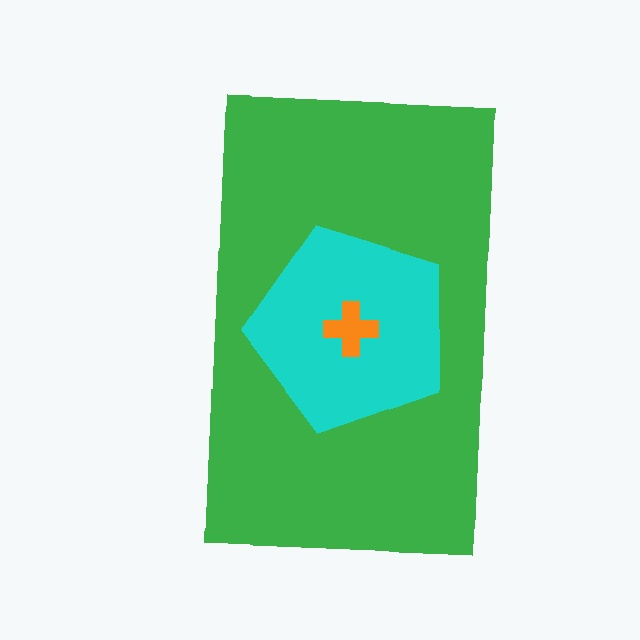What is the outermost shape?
The green rectangle.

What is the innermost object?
The orange cross.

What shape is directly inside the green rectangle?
The cyan pentagon.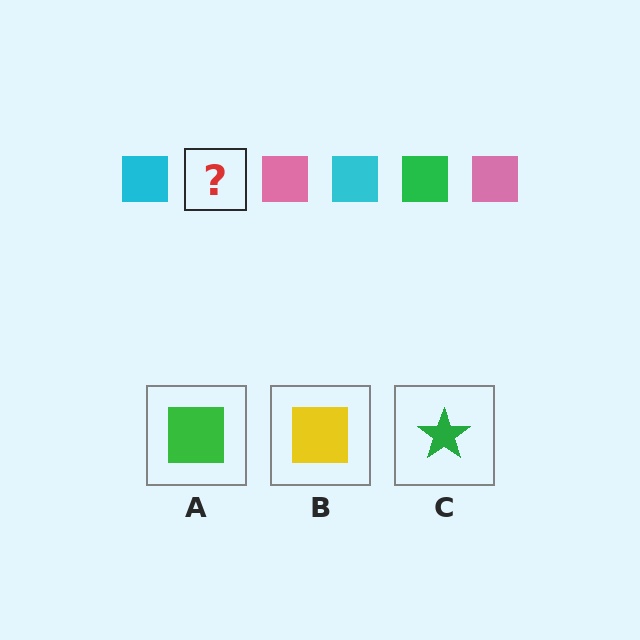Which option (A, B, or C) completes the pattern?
A.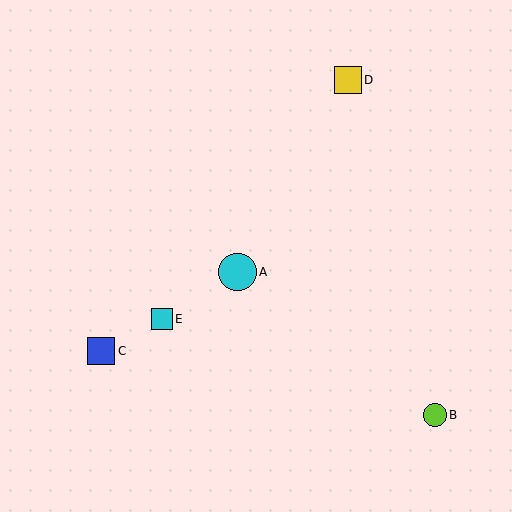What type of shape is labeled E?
Shape E is a cyan square.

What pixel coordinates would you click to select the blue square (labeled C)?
Click at (101, 351) to select the blue square C.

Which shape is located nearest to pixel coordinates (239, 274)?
The cyan circle (labeled A) at (237, 272) is nearest to that location.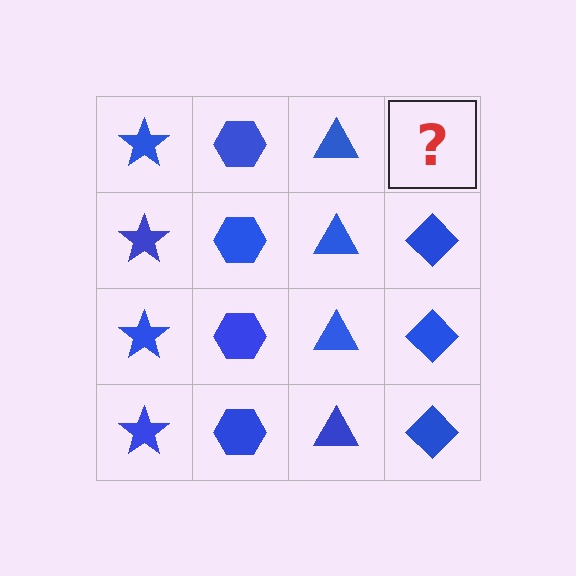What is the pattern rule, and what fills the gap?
The rule is that each column has a consistent shape. The gap should be filled with a blue diamond.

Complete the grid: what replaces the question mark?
The question mark should be replaced with a blue diamond.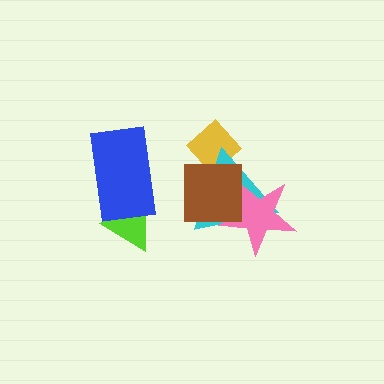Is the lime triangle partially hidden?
Yes, it is partially covered by another shape.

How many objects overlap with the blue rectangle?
1 object overlaps with the blue rectangle.